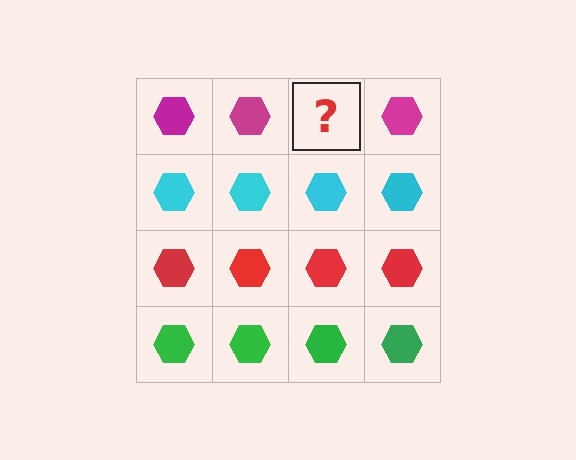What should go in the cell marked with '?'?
The missing cell should contain a magenta hexagon.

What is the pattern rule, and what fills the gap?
The rule is that each row has a consistent color. The gap should be filled with a magenta hexagon.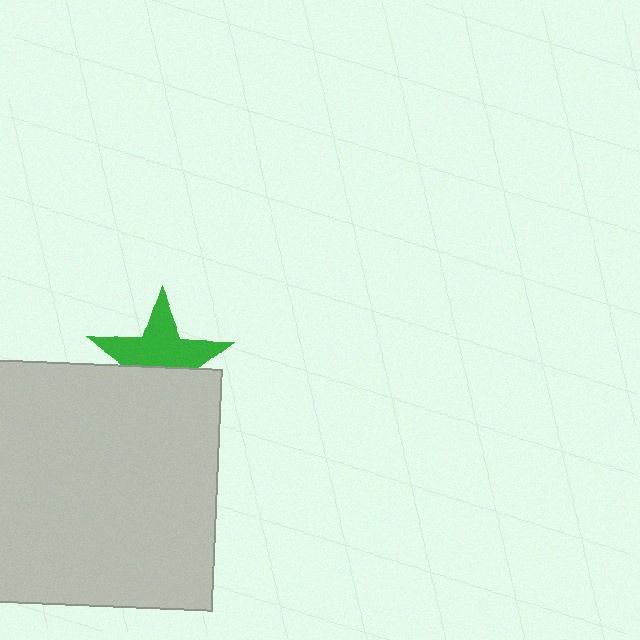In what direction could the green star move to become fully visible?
The green star could move up. That would shift it out from behind the light gray square entirely.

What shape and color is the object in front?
The object in front is a light gray square.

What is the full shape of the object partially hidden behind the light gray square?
The partially hidden object is a green star.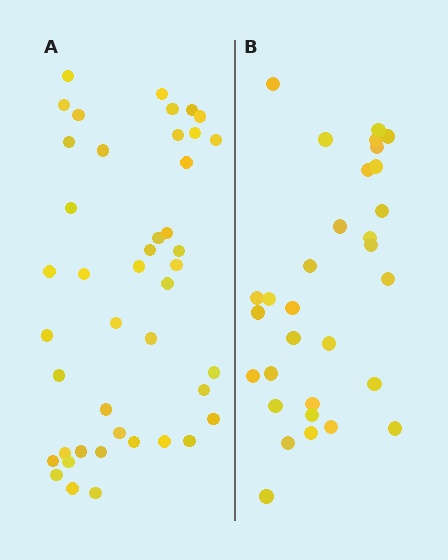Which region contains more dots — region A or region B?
Region A (the left region) has more dots.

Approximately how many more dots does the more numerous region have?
Region A has roughly 12 or so more dots than region B.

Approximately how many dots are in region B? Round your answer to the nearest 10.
About 30 dots. (The exact count is 31, which rounds to 30.)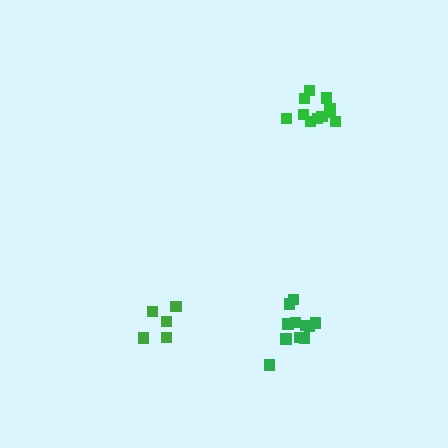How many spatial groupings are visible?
There are 3 spatial groupings.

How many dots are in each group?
Group 1: 5 dots, Group 2: 11 dots, Group 3: 11 dots (27 total).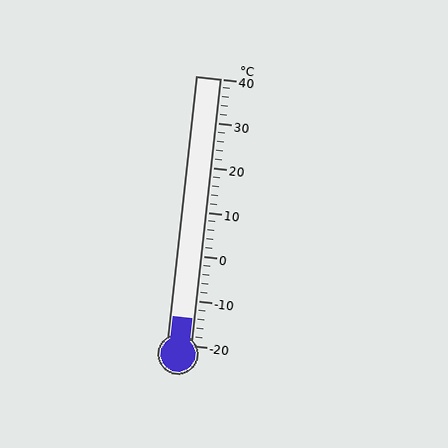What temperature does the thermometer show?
The thermometer shows approximately -14°C.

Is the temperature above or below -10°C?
The temperature is below -10°C.